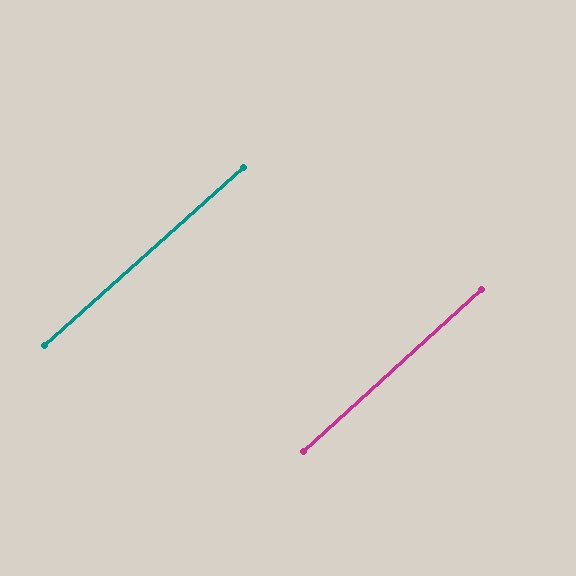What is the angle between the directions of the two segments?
Approximately 1 degree.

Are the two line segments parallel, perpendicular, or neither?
Parallel — their directions differ by only 0.5°.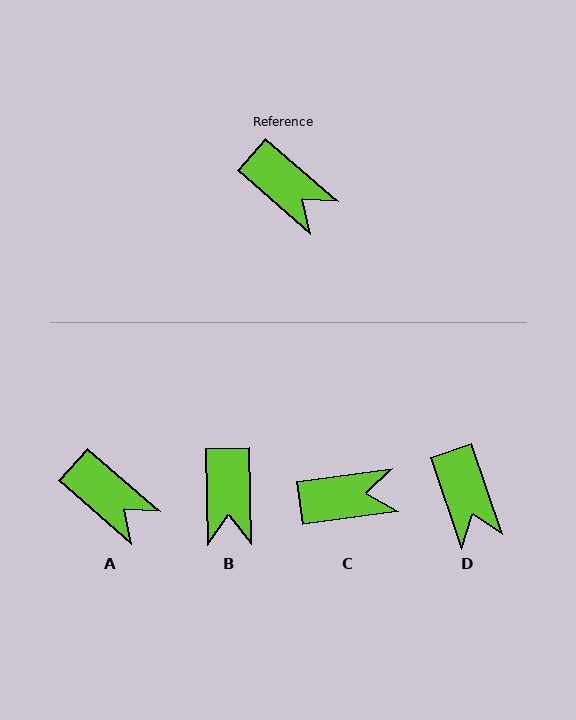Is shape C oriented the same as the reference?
No, it is off by about 49 degrees.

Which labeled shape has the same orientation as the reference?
A.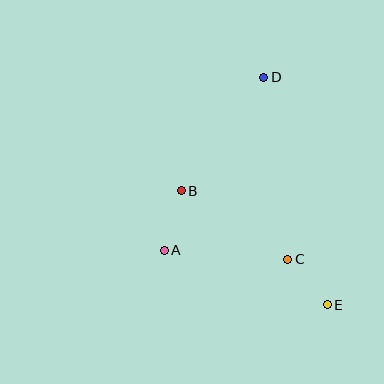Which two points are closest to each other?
Points C and E are closest to each other.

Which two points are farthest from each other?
Points D and E are farthest from each other.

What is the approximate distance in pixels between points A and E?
The distance between A and E is approximately 171 pixels.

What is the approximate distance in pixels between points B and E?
The distance between B and E is approximately 185 pixels.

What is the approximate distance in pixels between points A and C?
The distance between A and C is approximately 123 pixels.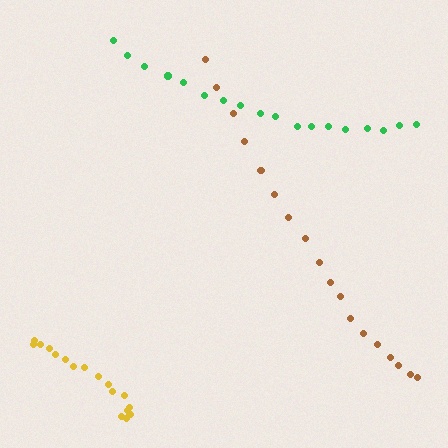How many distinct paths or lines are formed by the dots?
There are 3 distinct paths.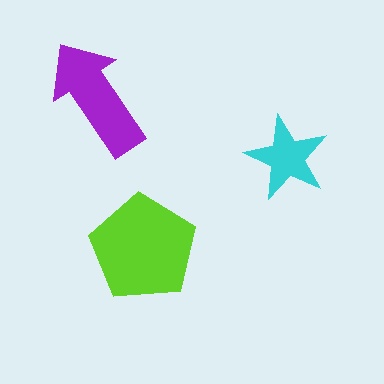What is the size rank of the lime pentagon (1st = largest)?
1st.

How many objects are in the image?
There are 3 objects in the image.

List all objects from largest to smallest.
The lime pentagon, the purple arrow, the cyan star.